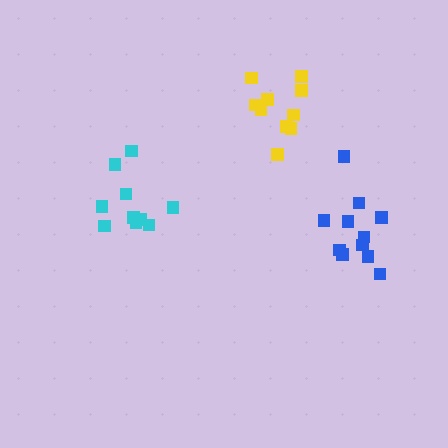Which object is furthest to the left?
The cyan cluster is leftmost.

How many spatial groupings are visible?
There are 3 spatial groupings.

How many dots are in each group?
Group 1: 10 dots, Group 2: 11 dots, Group 3: 10 dots (31 total).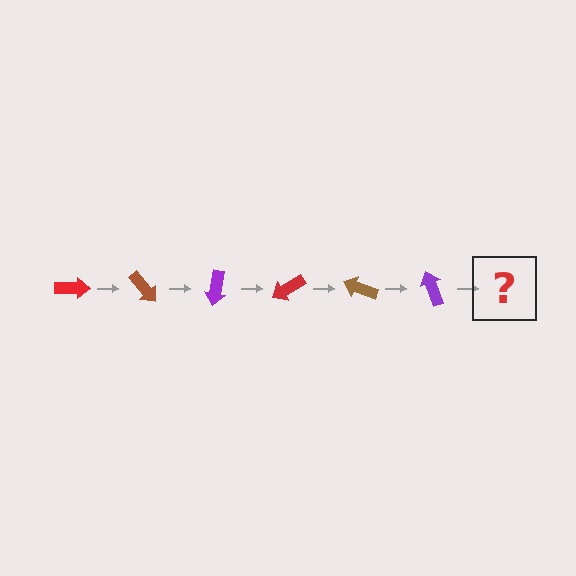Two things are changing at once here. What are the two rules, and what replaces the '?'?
The two rules are that it rotates 50 degrees each step and the color cycles through red, brown, and purple. The '?' should be a red arrow, rotated 300 degrees from the start.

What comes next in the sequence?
The next element should be a red arrow, rotated 300 degrees from the start.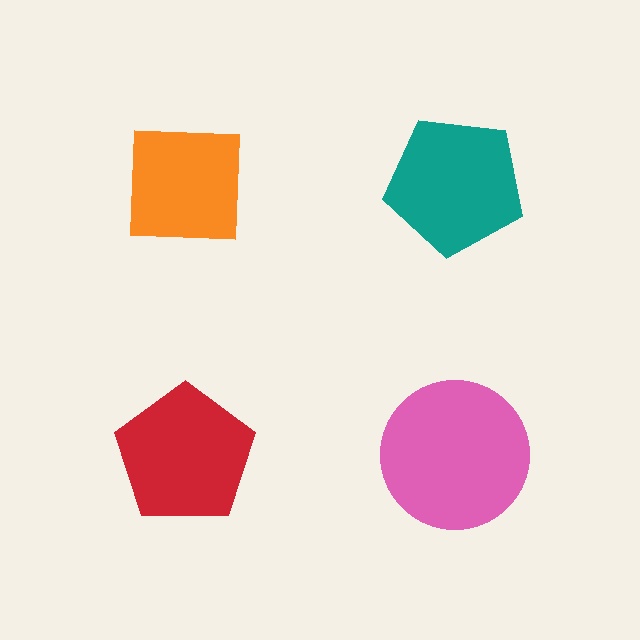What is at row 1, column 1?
An orange square.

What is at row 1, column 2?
A teal pentagon.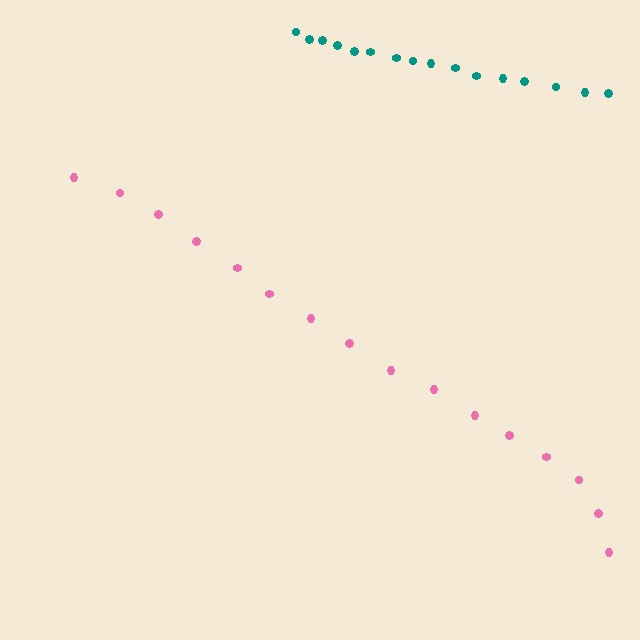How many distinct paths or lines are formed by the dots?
There are 2 distinct paths.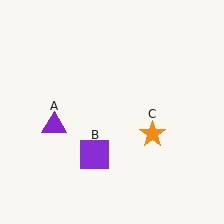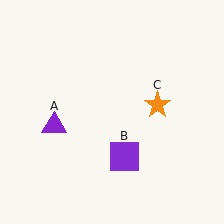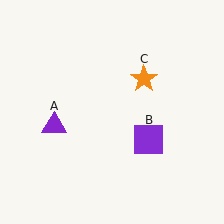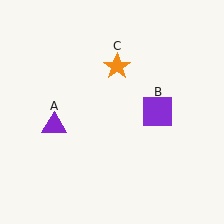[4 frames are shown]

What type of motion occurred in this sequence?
The purple square (object B), orange star (object C) rotated counterclockwise around the center of the scene.